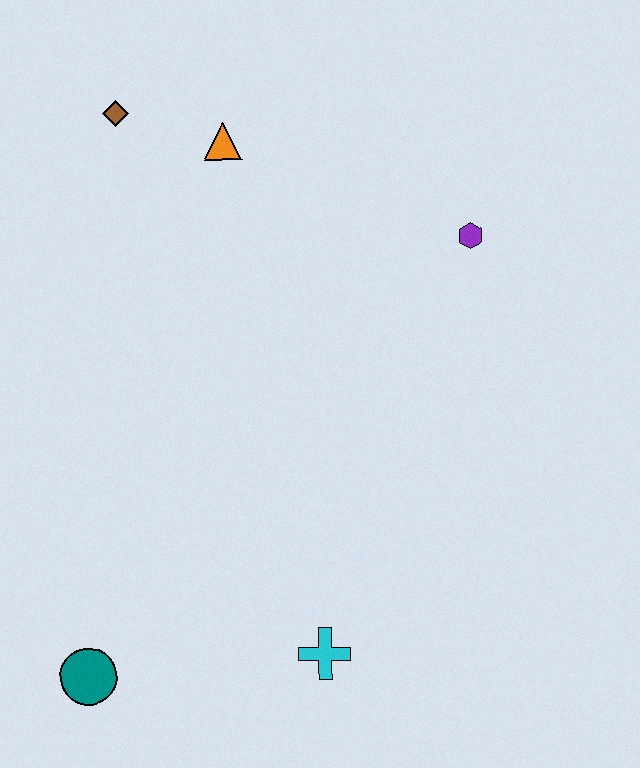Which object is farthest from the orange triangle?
The teal circle is farthest from the orange triangle.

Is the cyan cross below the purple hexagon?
Yes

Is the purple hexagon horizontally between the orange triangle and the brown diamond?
No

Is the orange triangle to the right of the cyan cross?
No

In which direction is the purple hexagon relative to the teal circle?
The purple hexagon is above the teal circle.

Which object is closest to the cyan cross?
The teal circle is closest to the cyan cross.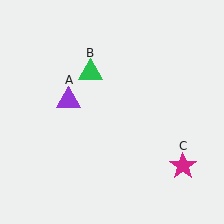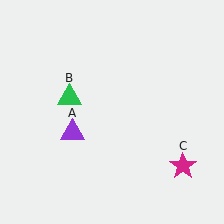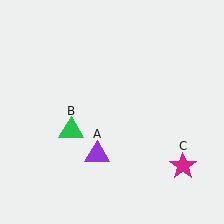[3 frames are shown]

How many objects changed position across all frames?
2 objects changed position: purple triangle (object A), green triangle (object B).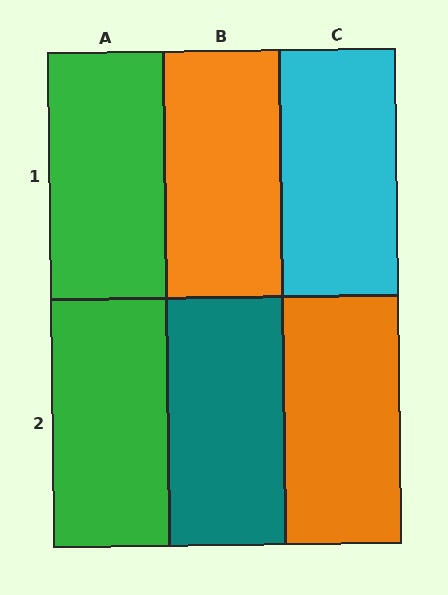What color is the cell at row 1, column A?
Green.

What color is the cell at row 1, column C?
Cyan.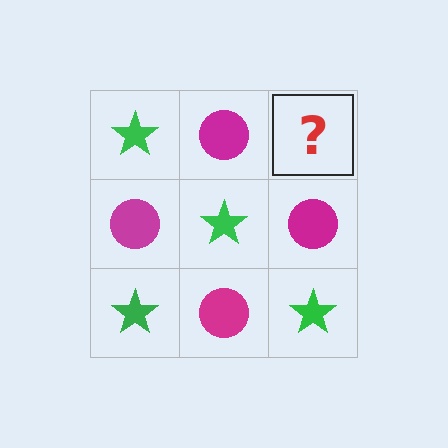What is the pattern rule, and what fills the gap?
The rule is that it alternates green star and magenta circle in a checkerboard pattern. The gap should be filled with a green star.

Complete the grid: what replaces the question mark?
The question mark should be replaced with a green star.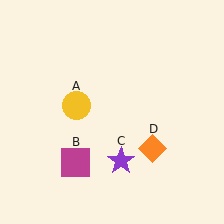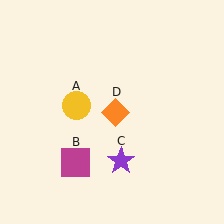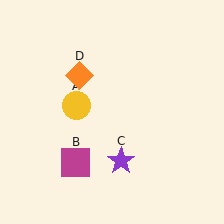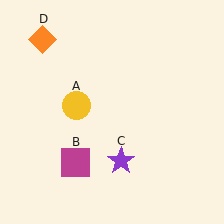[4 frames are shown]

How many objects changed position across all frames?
1 object changed position: orange diamond (object D).